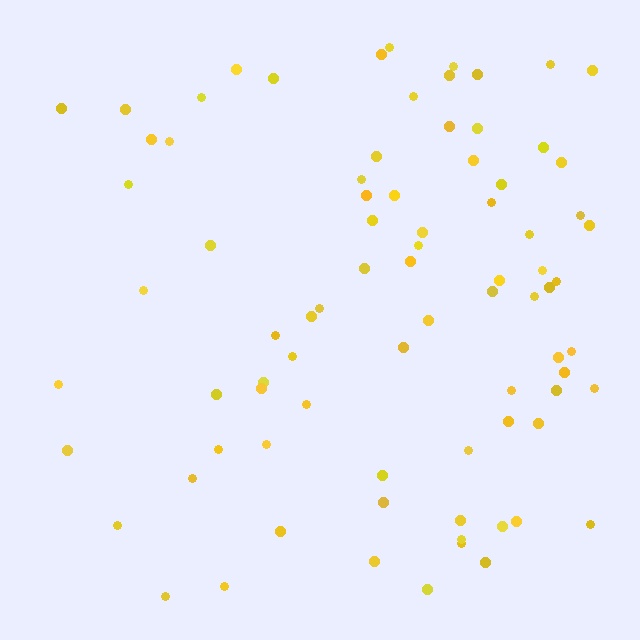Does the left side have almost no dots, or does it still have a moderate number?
Still a moderate number, just noticeably fewer than the right.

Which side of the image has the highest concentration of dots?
The right.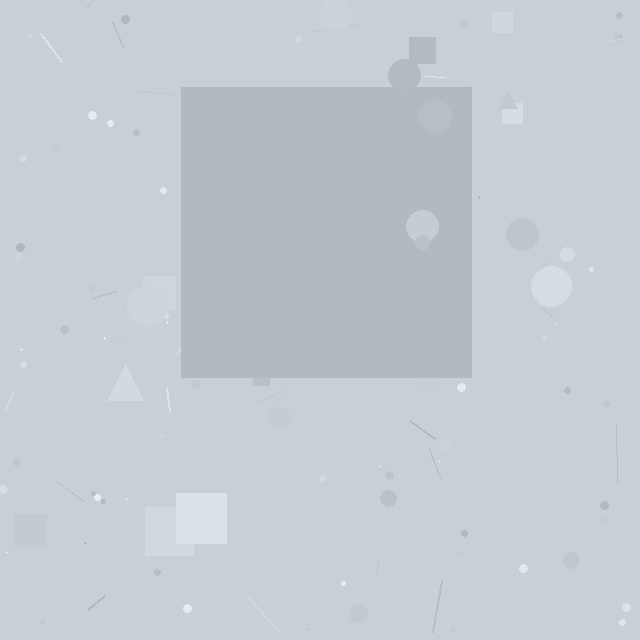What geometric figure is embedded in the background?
A square is embedded in the background.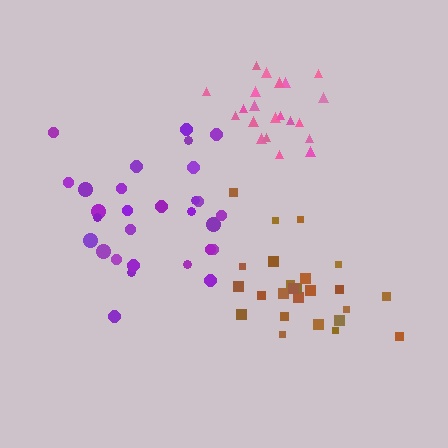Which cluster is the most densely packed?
Pink.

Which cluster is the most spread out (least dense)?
Purple.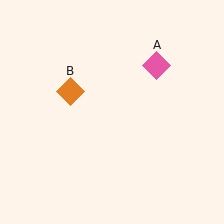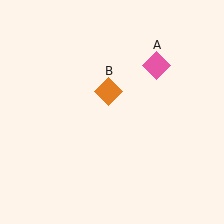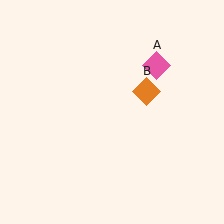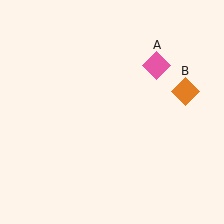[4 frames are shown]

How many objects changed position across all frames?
1 object changed position: orange diamond (object B).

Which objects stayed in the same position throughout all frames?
Pink diamond (object A) remained stationary.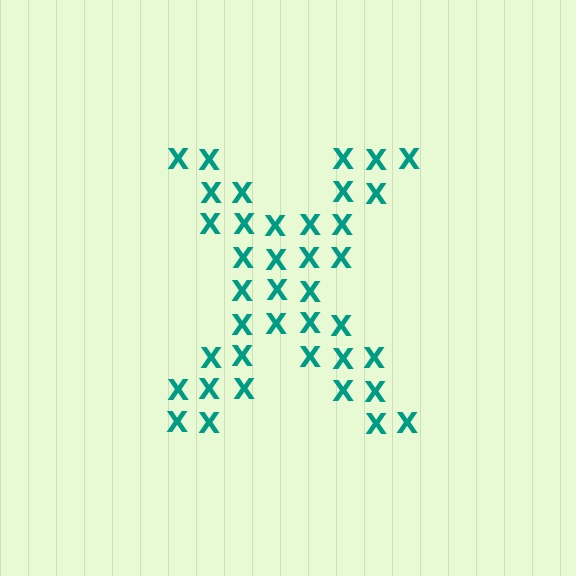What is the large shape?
The large shape is the letter X.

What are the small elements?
The small elements are letter X's.